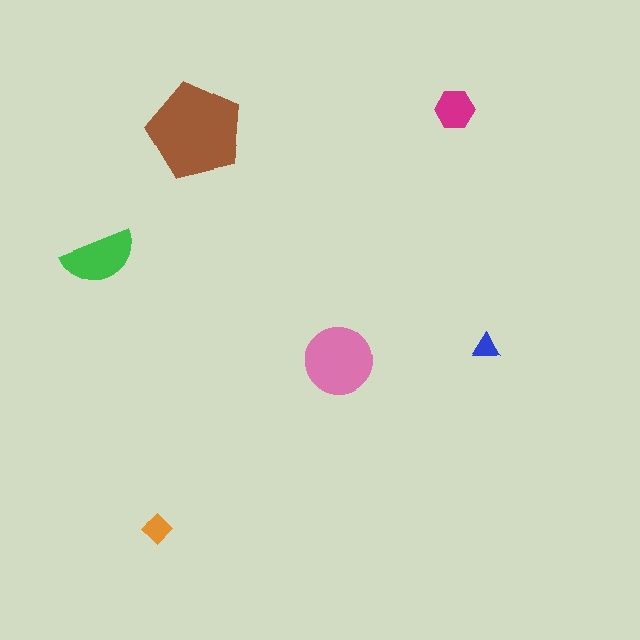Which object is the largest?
The brown pentagon.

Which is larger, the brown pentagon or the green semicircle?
The brown pentagon.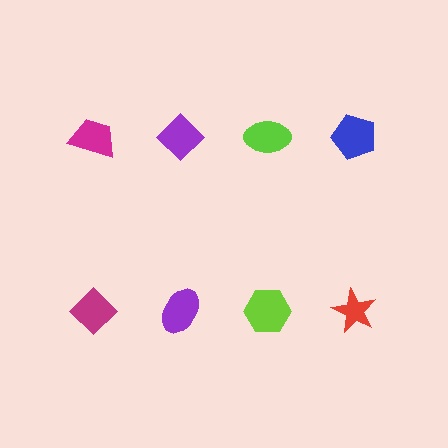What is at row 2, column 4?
A red star.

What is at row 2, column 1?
A magenta diamond.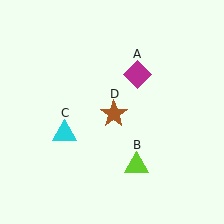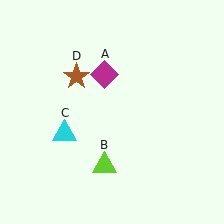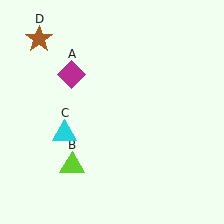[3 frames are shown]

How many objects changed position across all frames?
3 objects changed position: magenta diamond (object A), lime triangle (object B), brown star (object D).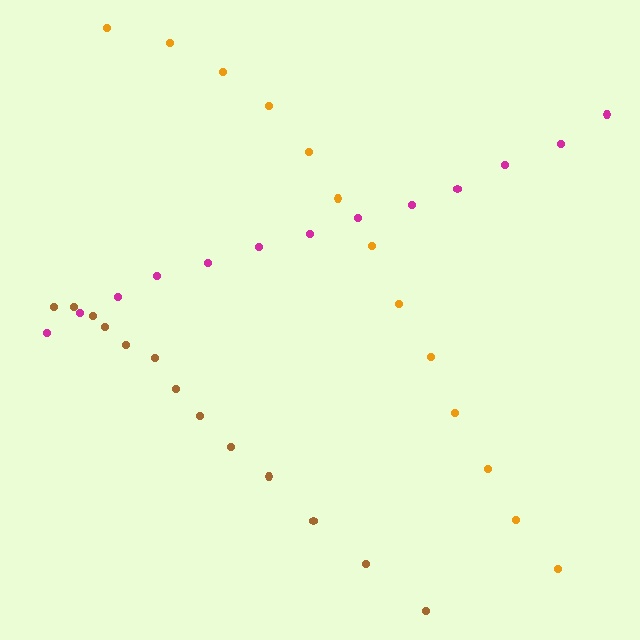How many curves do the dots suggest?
There are 3 distinct paths.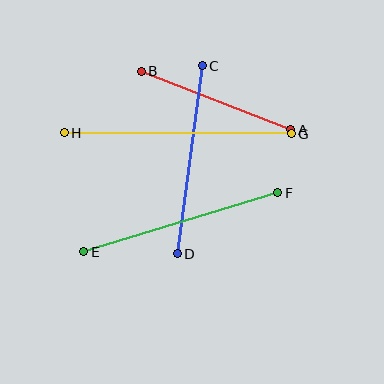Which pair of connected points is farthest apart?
Points G and H are farthest apart.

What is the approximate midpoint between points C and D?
The midpoint is at approximately (190, 160) pixels.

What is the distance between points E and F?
The distance is approximately 203 pixels.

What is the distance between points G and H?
The distance is approximately 227 pixels.